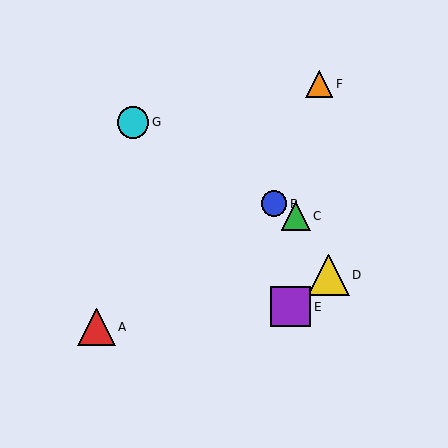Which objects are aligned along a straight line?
Objects B, C, G are aligned along a straight line.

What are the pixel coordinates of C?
Object C is at (296, 216).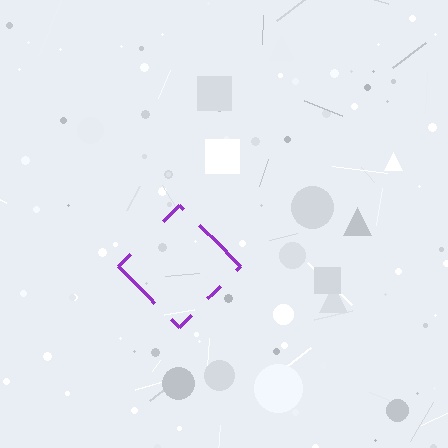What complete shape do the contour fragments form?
The contour fragments form a diamond.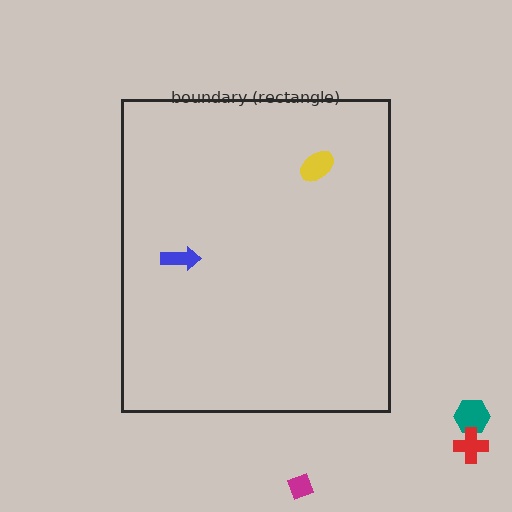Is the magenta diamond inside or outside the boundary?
Outside.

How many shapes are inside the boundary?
2 inside, 3 outside.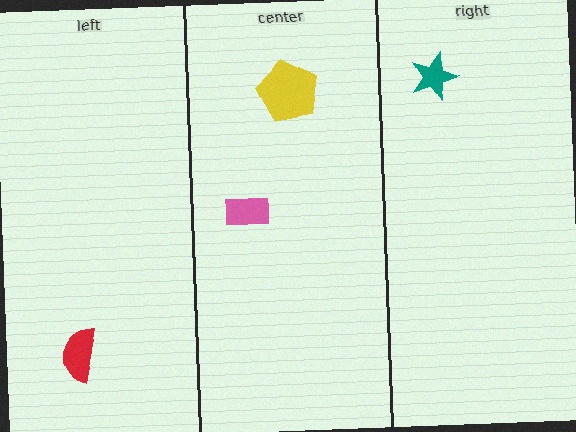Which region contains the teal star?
The right region.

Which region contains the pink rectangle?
The center region.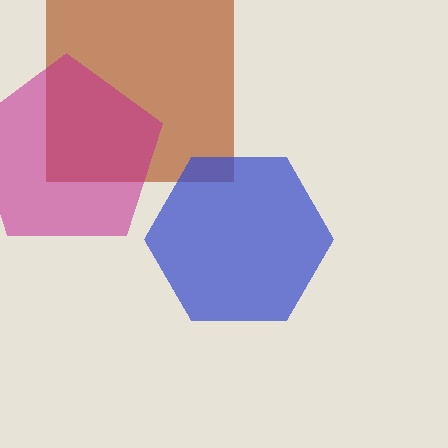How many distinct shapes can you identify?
There are 3 distinct shapes: a brown square, a blue hexagon, a magenta pentagon.